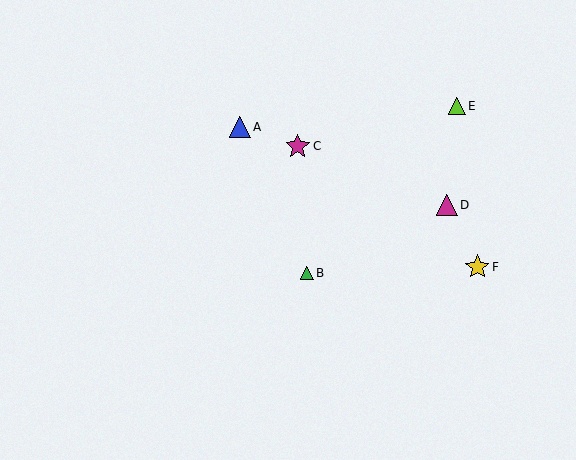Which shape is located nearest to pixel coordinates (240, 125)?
The blue triangle (labeled A) at (240, 127) is nearest to that location.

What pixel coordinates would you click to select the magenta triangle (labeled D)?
Click at (447, 205) to select the magenta triangle D.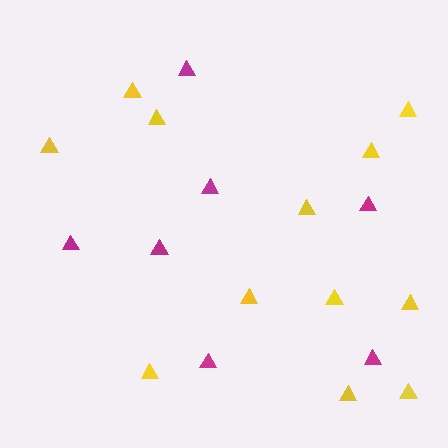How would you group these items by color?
There are 2 groups: one group of magenta triangles (7) and one group of yellow triangles (12).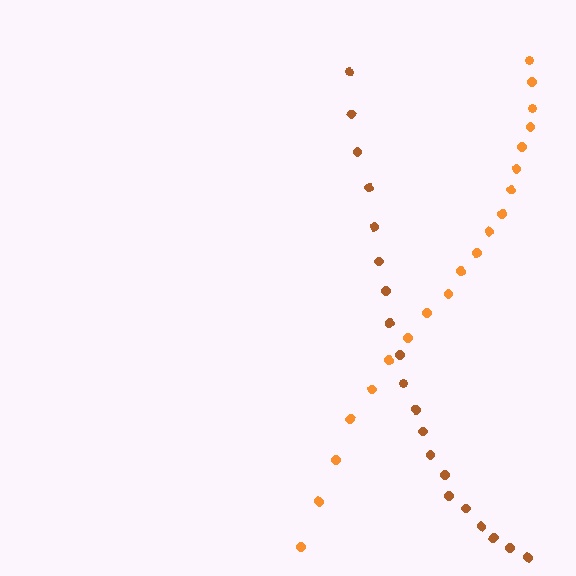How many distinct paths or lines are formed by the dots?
There are 2 distinct paths.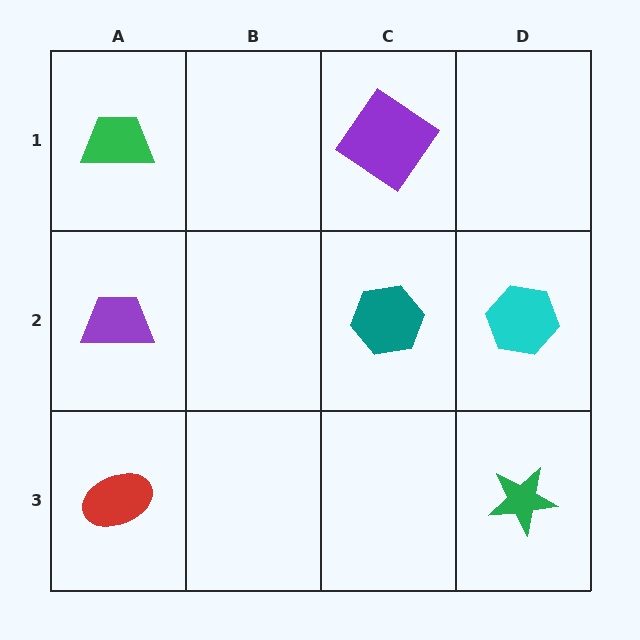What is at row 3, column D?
A green star.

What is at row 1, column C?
A purple diamond.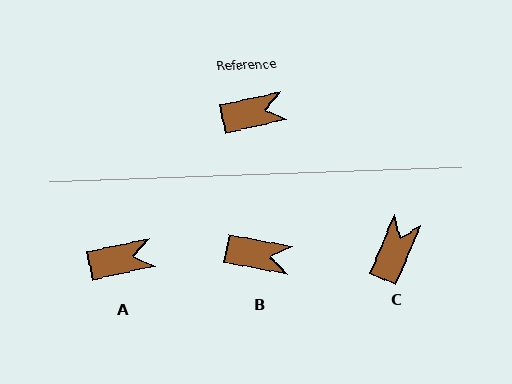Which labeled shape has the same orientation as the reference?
A.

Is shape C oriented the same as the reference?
No, it is off by about 55 degrees.